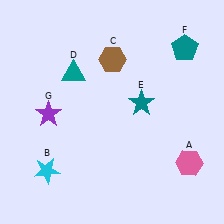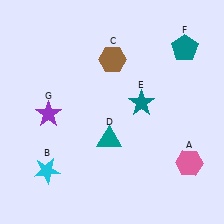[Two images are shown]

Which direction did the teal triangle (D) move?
The teal triangle (D) moved down.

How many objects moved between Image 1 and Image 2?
1 object moved between the two images.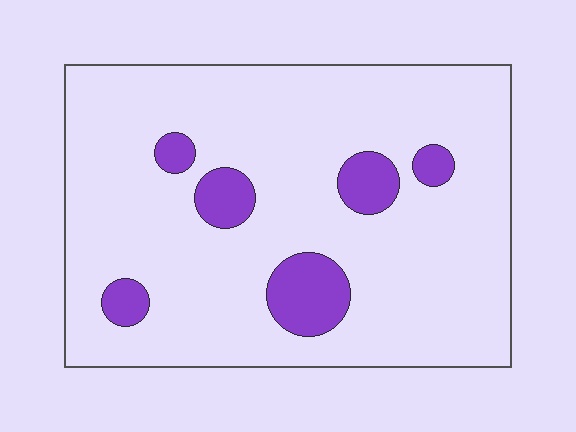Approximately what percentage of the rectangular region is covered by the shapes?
Approximately 10%.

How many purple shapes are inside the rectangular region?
6.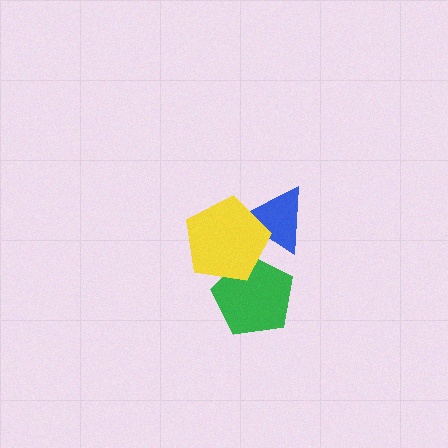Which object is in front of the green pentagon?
The yellow pentagon is in front of the green pentagon.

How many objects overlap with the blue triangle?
1 object overlaps with the blue triangle.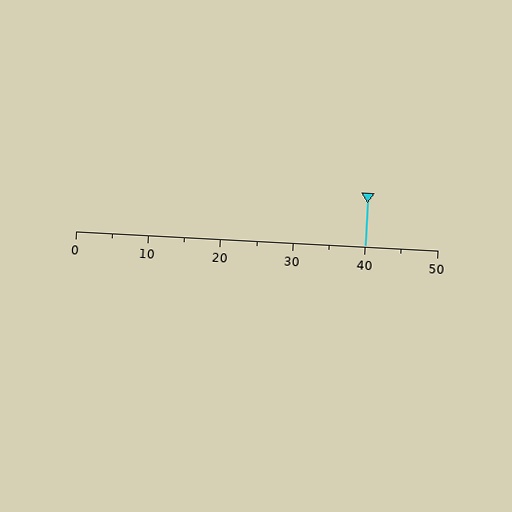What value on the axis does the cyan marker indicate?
The marker indicates approximately 40.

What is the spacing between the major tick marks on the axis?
The major ticks are spaced 10 apart.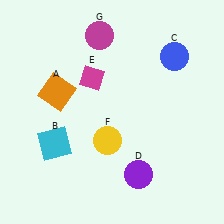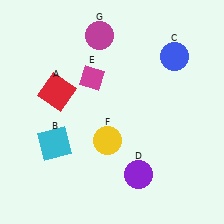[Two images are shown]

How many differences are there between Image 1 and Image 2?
There is 1 difference between the two images.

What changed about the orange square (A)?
In Image 1, A is orange. In Image 2, it changed to red.